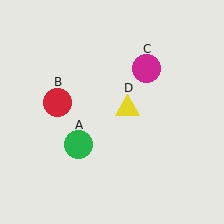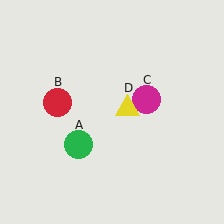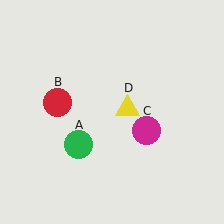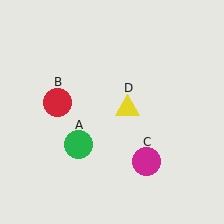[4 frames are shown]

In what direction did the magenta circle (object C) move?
The magenta circle (object C) moved down.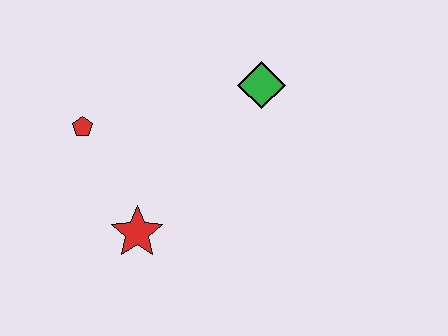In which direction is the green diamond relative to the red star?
The green diamond is above the red star.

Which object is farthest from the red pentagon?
The green diamond is farthest from the red pentagon.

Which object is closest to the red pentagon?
The red star is closest to the red pentagon.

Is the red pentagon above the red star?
Yes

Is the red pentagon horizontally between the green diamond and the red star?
No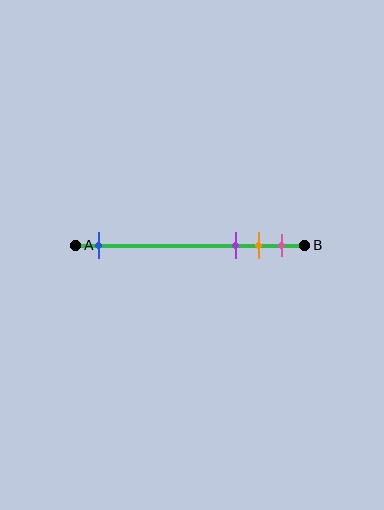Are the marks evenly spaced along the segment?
No, the marks are not evenly spaced.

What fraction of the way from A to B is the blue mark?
The blue mark is approximately 10% (0.1) of the way from A to B.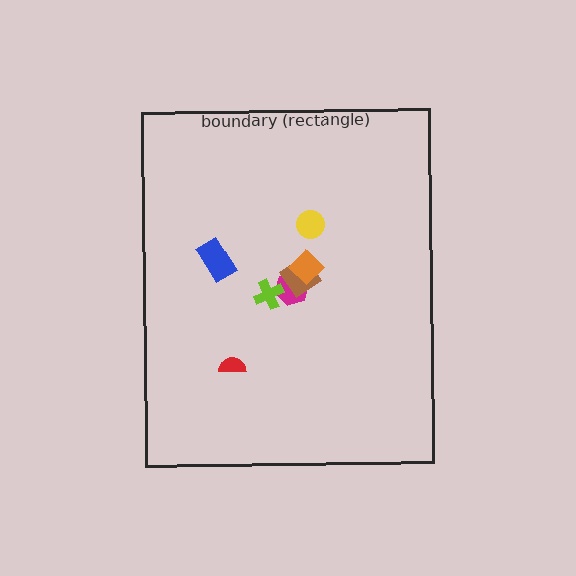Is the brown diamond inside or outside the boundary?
Inside.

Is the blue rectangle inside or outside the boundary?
Inside.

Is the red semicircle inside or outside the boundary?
Inside.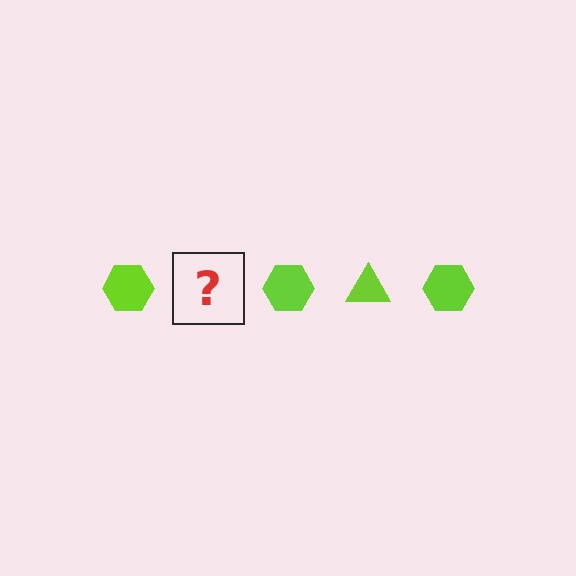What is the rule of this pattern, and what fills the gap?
The rule is that the pattern cycles through hexagon, triangle shapes in lime. The gap should be filled with a lime triangle.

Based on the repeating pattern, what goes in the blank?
The blank should be a lime triangle.